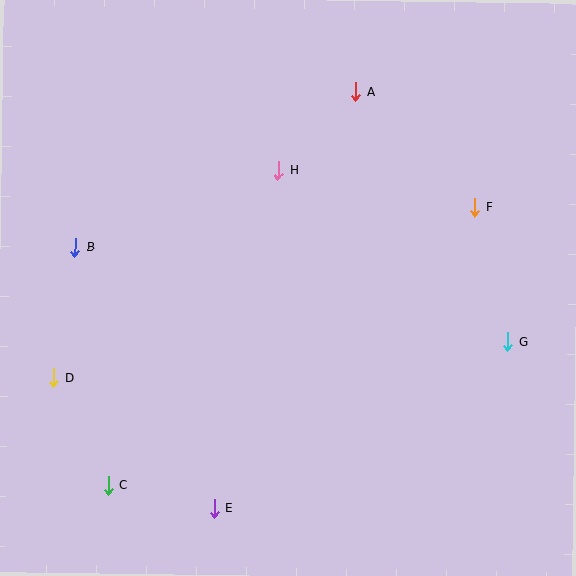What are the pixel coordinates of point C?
Point C is at (109, 485).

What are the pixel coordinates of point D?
Point D is at (53, 378).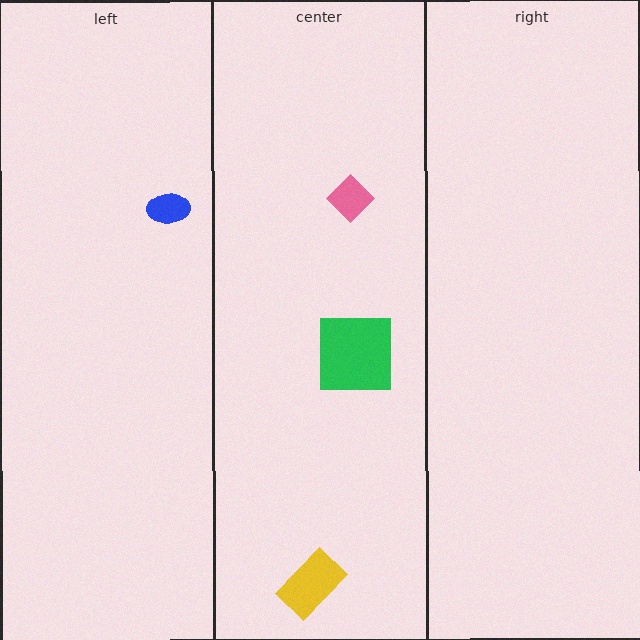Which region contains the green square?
The center region.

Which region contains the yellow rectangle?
The center region.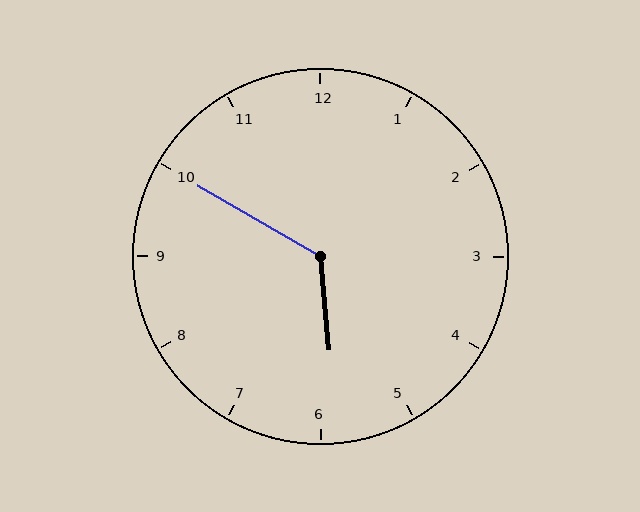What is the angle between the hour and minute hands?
Approximately 125 degrees.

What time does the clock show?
5:50.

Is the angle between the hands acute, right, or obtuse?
It is obtuse.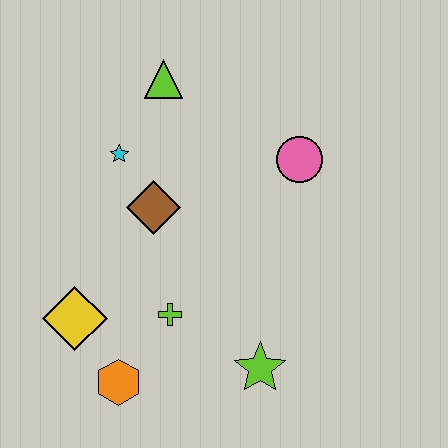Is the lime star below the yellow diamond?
Yes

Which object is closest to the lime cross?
The orange hexagon is closest to the lime cross.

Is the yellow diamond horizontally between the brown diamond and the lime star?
No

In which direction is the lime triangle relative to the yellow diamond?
The lime triangle is above the yellow diamond.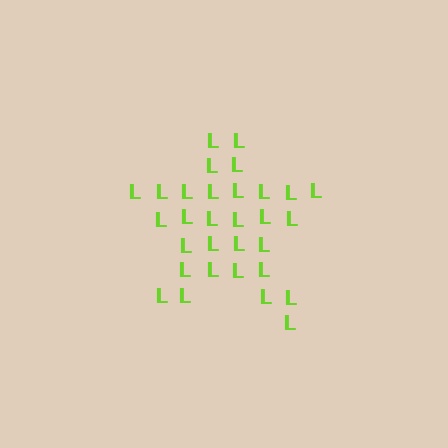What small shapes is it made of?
It is made of small letter L's.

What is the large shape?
The large shape is a star.